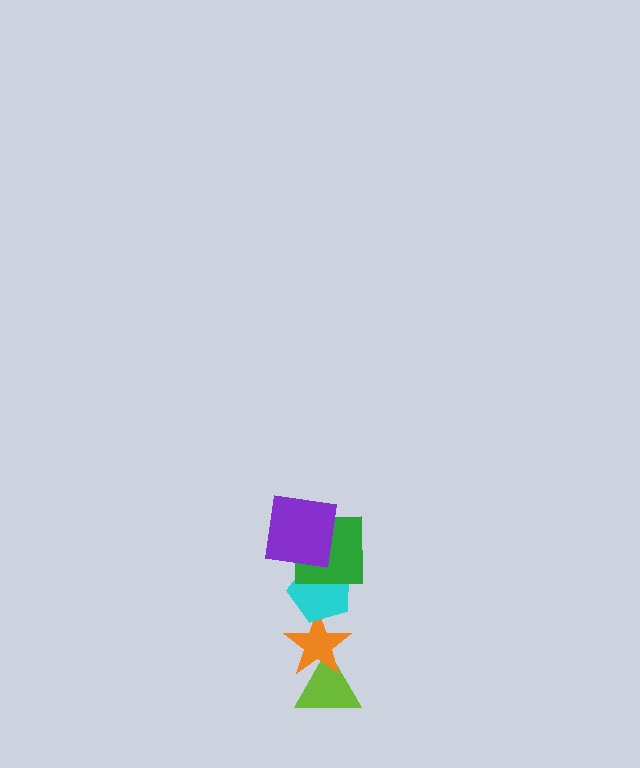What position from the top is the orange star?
The orange star is 4th from the top.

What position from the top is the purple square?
The purple square is 1st from the top.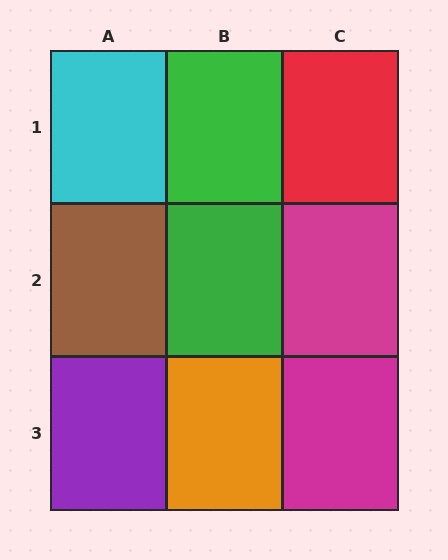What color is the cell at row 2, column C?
Magenta.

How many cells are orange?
1 cell is orange.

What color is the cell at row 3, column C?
Magenta.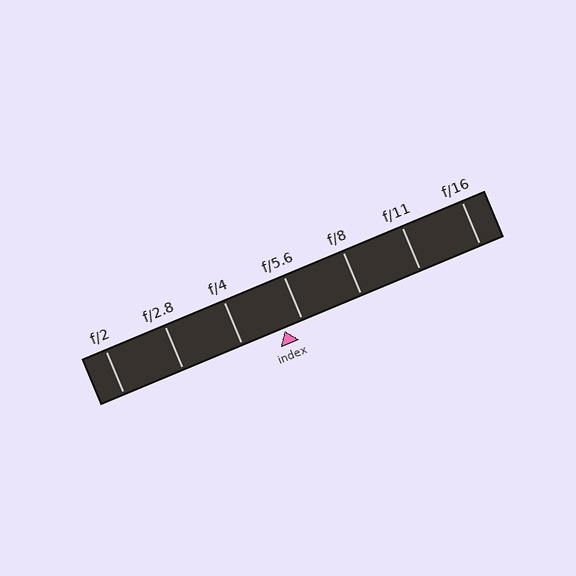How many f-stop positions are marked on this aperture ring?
There are 7 f-stop positions marked.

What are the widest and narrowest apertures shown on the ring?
The widest aperture shown is f/2 and the narrowest is f/16.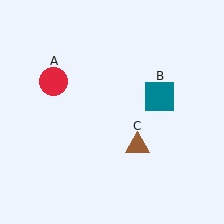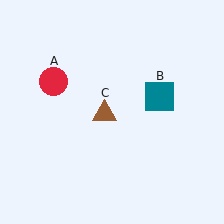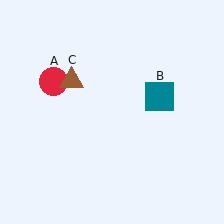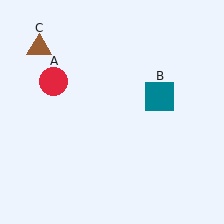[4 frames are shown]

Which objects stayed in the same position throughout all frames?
Red circle (object A) and teal square (object B) remained stationary.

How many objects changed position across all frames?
1 object changed position: brown triangle (object C).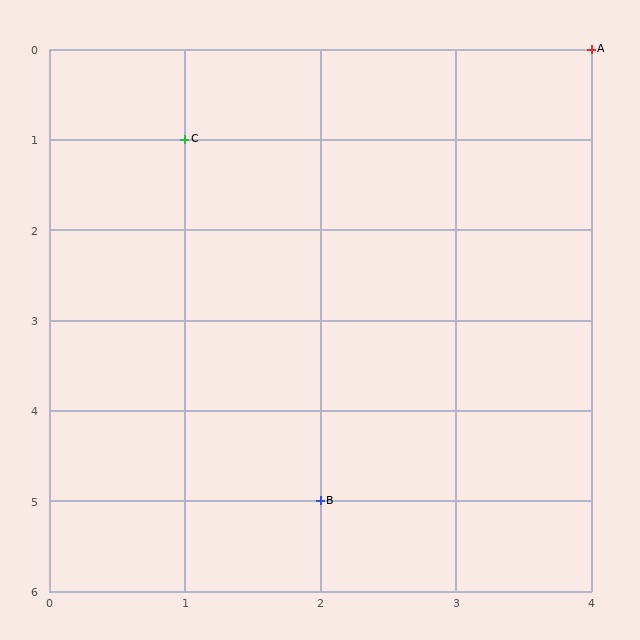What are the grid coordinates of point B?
Point B is at grid coordinates (2, 5).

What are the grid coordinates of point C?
Point C is at grid coordinates (1, 1).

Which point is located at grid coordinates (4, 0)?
Point A is at (4, 0).